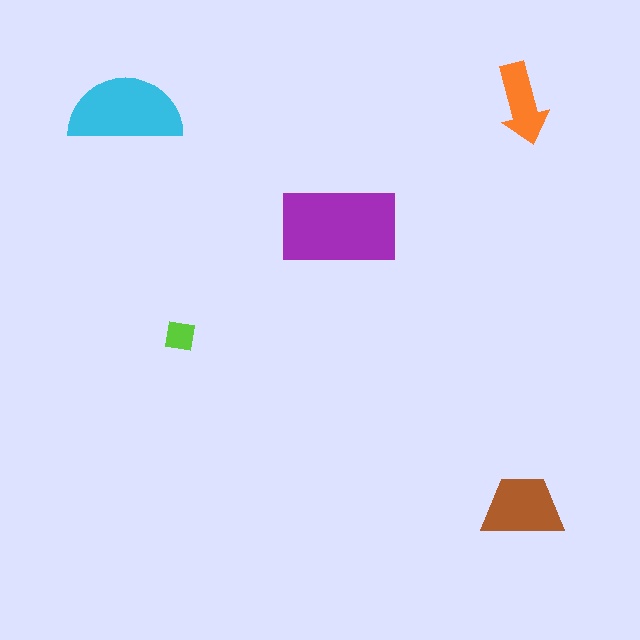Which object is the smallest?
The lime square.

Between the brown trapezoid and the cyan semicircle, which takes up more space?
The cyan semicircle.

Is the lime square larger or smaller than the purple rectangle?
Smaller.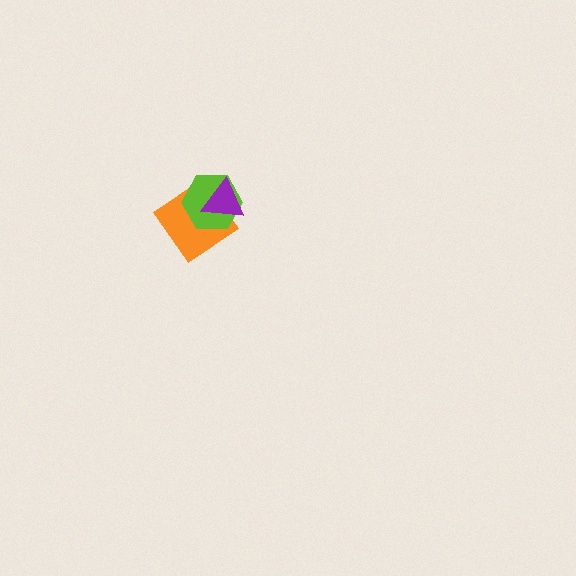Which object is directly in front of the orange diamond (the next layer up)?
The lime hexagon is directly in front of the orange diamond.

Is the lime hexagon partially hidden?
Yes, it is partially covered by another shape.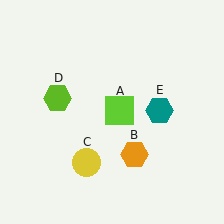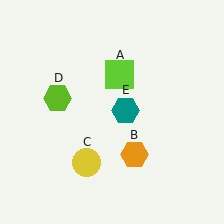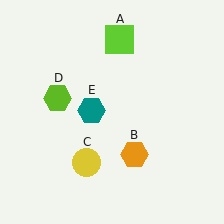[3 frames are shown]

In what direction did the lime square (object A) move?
The lime square (object A) moved up.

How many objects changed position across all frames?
2 objects changed position: lime square (object A), teal hexagon (object E).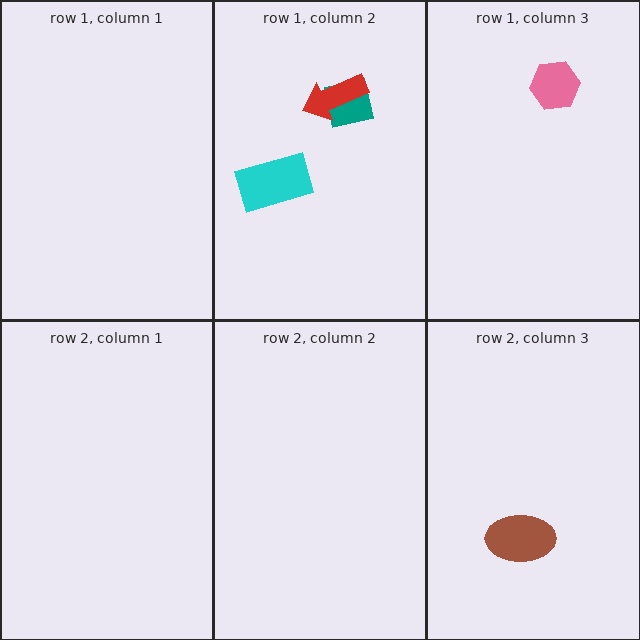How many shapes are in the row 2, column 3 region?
1.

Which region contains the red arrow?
The row 1, column 2 region.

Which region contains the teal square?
The row 1, column 2 region.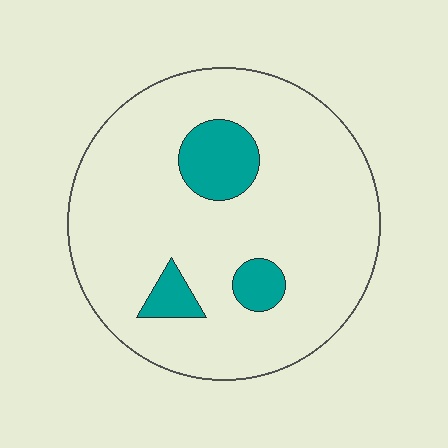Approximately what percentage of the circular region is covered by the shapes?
Approximately 15%.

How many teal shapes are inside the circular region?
3.